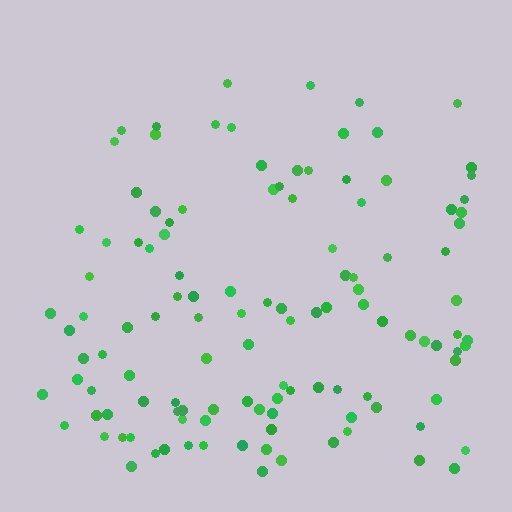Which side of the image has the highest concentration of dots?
The bottom.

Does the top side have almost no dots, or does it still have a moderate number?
Still a moderate number, just noticeably fewer than the bottom.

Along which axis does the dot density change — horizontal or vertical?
Vertical.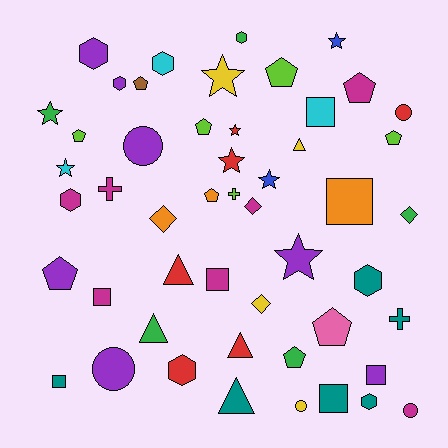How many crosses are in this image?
There are 3 crosses.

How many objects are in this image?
There are 50 objects.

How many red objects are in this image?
There are 6 red objects.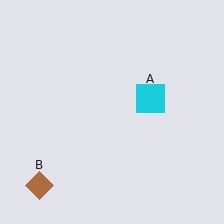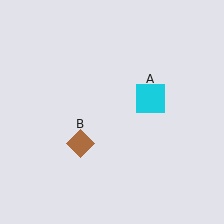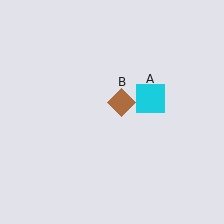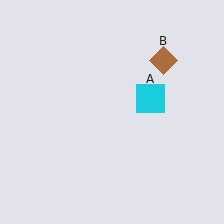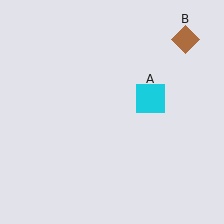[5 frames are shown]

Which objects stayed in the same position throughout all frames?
Cyan square (object A) remained stationary.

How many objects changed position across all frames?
1 object changed position: brown diamond (object B).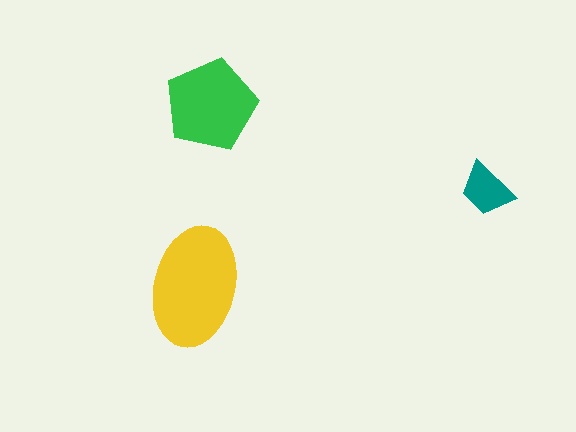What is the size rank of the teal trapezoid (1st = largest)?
3rd.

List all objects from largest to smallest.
The yellow ellipse, the green pentagon, the teal trapezoid.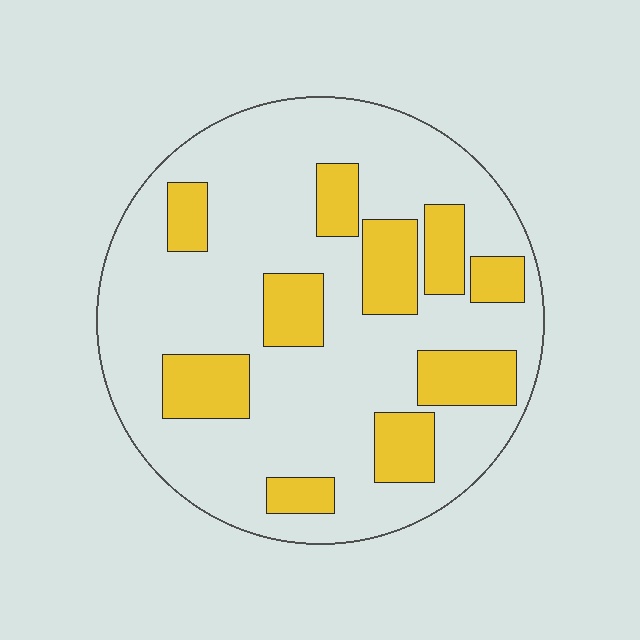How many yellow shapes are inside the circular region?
10.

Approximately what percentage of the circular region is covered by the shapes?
Approximately 25%.